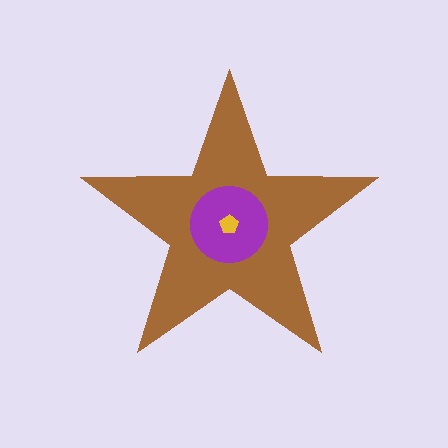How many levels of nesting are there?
3.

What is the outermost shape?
The brown star.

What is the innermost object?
The yellow pentagon.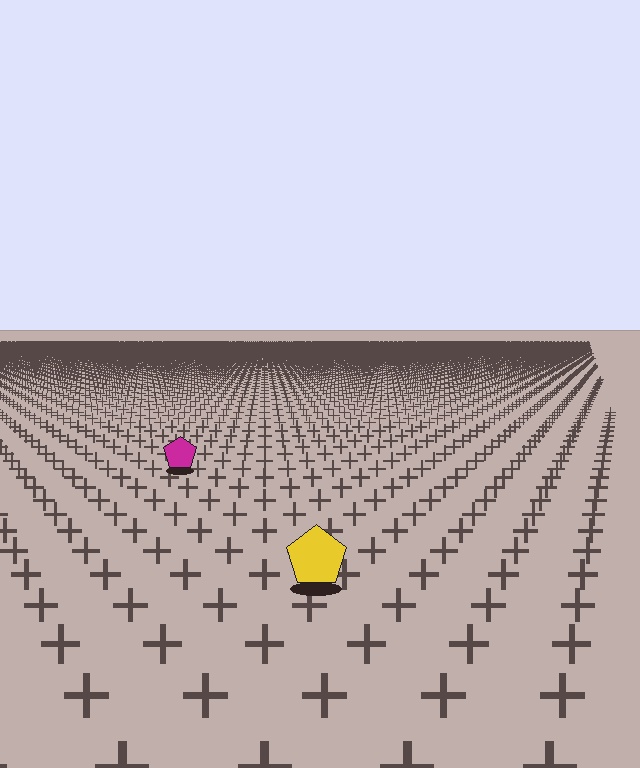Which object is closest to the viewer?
The yellow pentagon is closest. The texture marks near it are larger and more spread out.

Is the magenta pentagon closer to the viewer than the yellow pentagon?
No. The yellow pentagon is closer — you can tell from the texture gradient: the ground texture is coarser near it.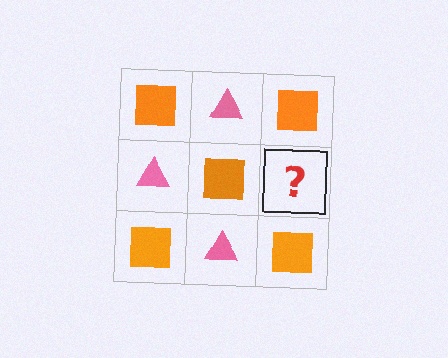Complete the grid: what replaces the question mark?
The question mark should be replaced with a pink triangle.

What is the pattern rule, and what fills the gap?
The rule is that it alternates orange square and pink triangle in a checkerboard pattern. The gap should be filled with a pink triangle.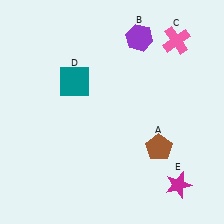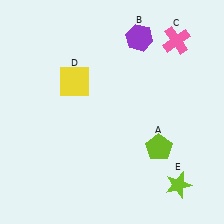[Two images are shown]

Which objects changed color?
A changed from brown to lime. D changed from teal to yellow. E changed from magenta to lime.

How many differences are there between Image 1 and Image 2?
There are 3 differences between the two images.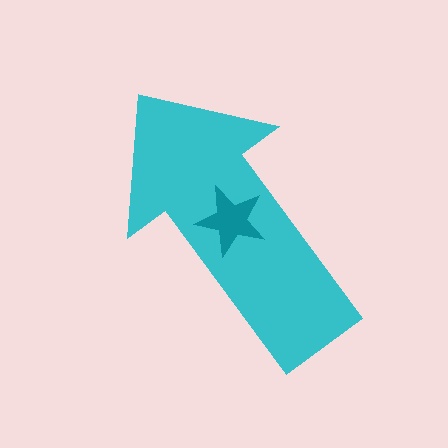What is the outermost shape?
The cyan arrow.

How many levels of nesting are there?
2.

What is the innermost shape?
The teal star.